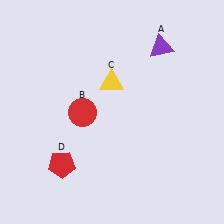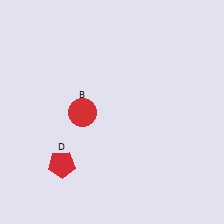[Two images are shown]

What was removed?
The purple triangle (A), the yellow triangle (C) were removed in Image 2.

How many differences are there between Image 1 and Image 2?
There are 2 differences between the two images.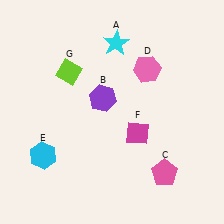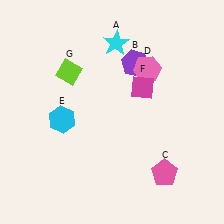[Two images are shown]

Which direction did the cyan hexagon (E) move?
The cyan hexagon (E) moved up.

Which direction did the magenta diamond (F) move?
The magenta diamond (F) moved up.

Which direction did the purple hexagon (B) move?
The purple hexagon (B) moved up.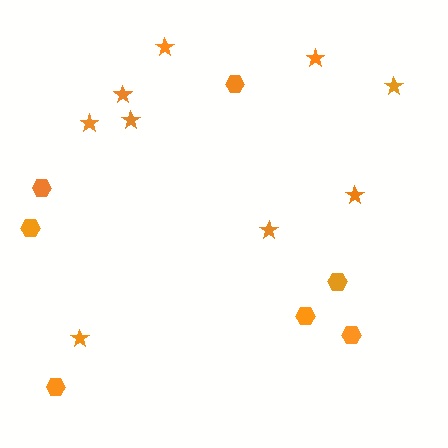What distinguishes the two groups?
There are 2 groups: one group of hexagons (7) and one group of stars (9).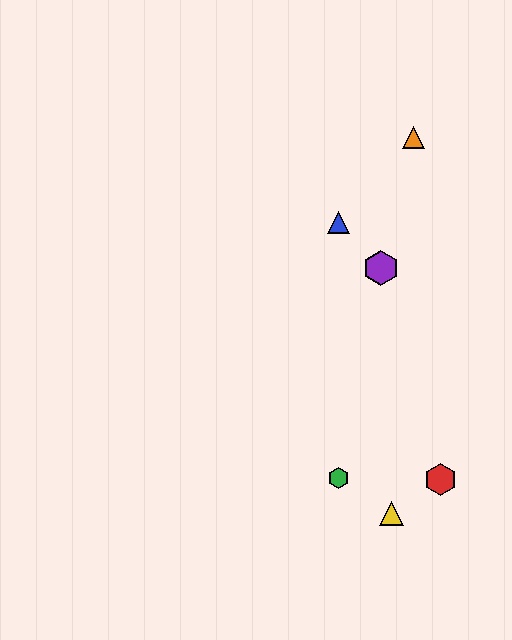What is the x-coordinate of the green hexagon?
The green hexagon is at x≈339.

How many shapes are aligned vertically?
2 shapes (the blue triangle, the green hexagon) are aligned vertically.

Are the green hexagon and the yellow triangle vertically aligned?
No, the green hexagon is at x≈339 and the yellow triangle is at x≈391.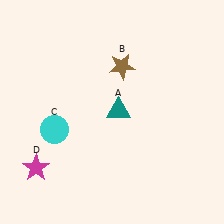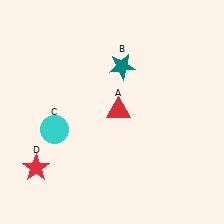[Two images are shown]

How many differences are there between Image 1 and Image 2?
There are 3 differences between the two images.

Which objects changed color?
A changed from teal to red. B changed from brown to teal. D changed from magenta to red.